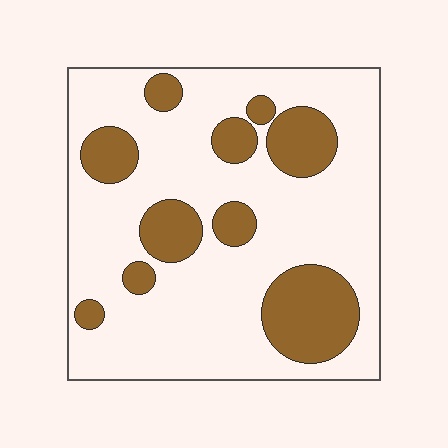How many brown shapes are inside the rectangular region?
10.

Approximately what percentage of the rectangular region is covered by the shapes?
Approximately 25%.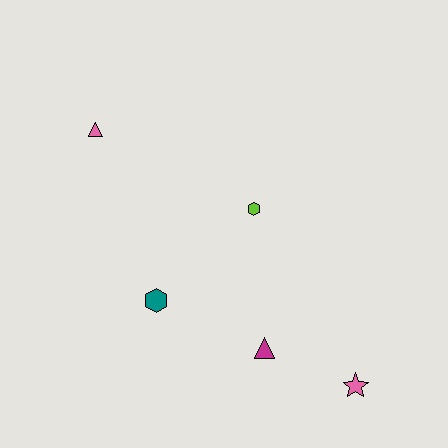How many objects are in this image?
There are 5 objects.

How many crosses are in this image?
There are no crosses.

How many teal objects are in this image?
There is 1 teal object.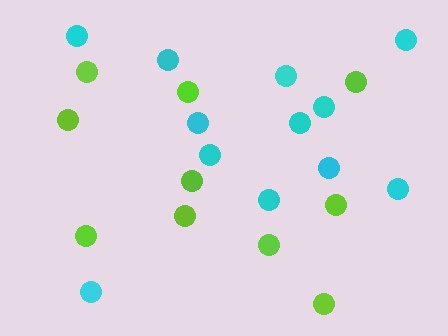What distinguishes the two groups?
There are 2 groups: one group of cyan circles (12) and one group of lime circles (10).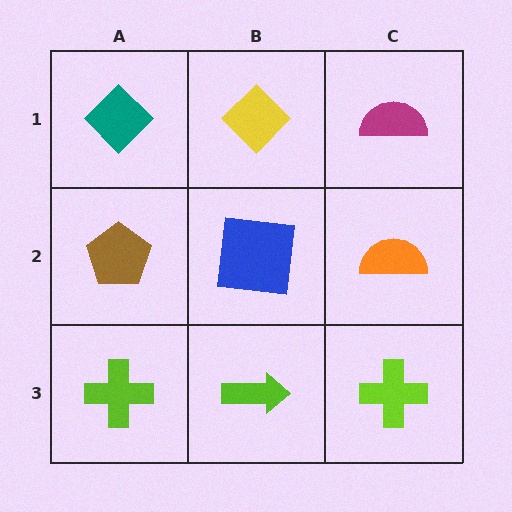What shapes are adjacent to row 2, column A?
A teal diamond (row 1, column A), a lime cross (row 3, column A), a blue square (row 2, column B).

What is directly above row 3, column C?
An orange semicircle.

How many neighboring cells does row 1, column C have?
2.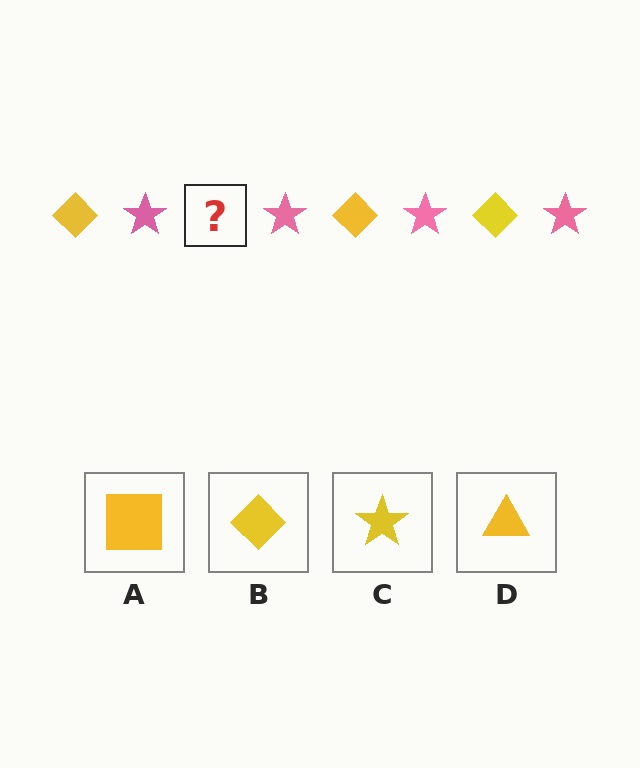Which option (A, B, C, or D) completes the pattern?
B.